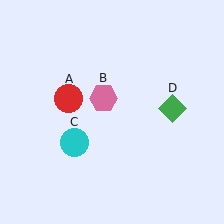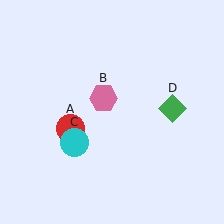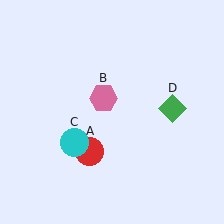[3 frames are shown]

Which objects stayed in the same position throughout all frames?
Pink hexagon (object B) and cyan circle (object C) and green diamond (object D) remained stationary.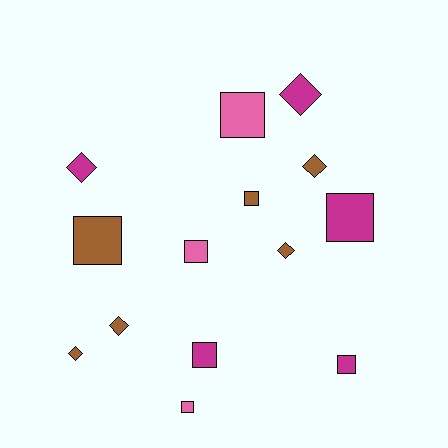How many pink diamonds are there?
There are no pink diamonds.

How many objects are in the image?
There are 14 objects.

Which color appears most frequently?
Brown, with 6 objects.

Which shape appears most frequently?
Square, with 8 objects.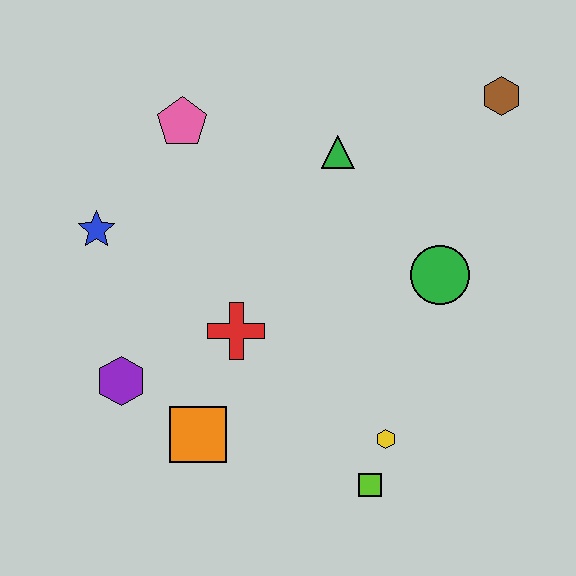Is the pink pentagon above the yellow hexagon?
Yes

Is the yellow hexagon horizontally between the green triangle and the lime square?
No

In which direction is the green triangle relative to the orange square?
The green triangle is above the orange square.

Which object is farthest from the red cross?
The brown hexagon is farthest from the red cross.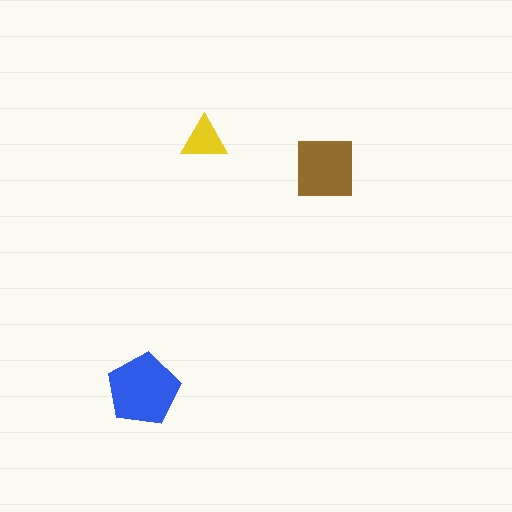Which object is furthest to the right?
The brown square is rightmost.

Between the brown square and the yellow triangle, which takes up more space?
The brown square.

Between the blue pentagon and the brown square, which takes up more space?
The blue pentagon.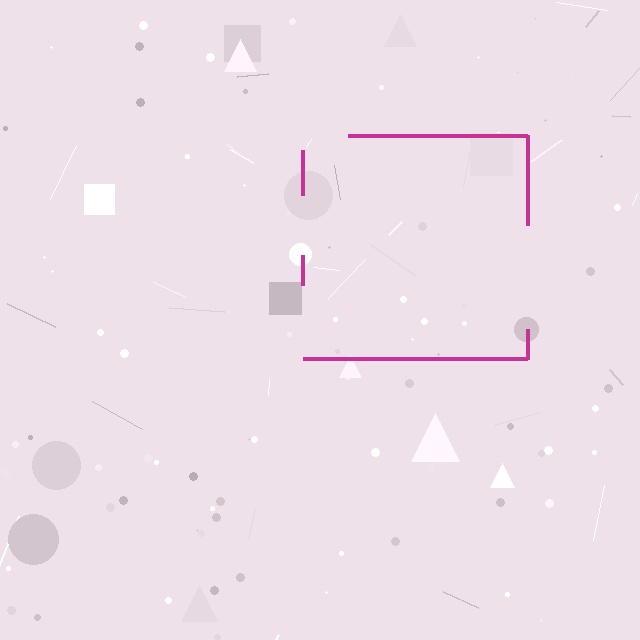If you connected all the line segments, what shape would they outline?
They would outline a square.